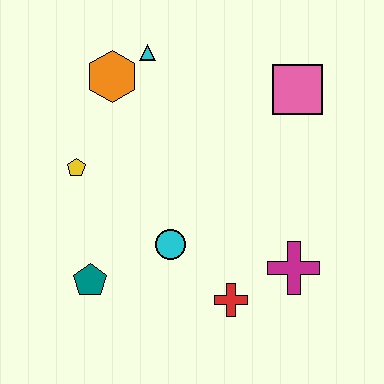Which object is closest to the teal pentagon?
The cyan circle is closest to the teal pentagon.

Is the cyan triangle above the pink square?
Yes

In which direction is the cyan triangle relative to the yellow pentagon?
The cyan triangle is above the yellow pentagon.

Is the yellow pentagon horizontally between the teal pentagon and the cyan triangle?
No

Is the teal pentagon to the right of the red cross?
No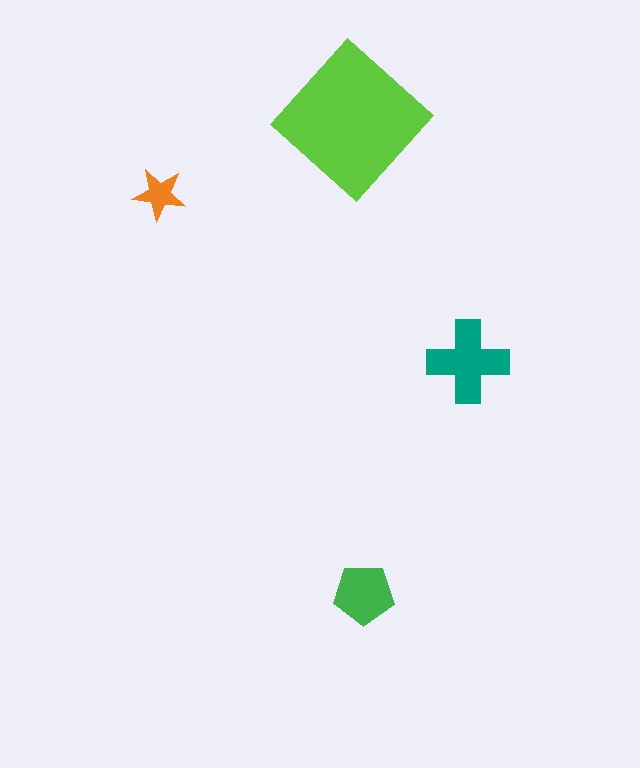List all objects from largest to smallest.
The lime diamond, the teal cross, the green pentagon, the orange star.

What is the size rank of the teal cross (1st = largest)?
2nd.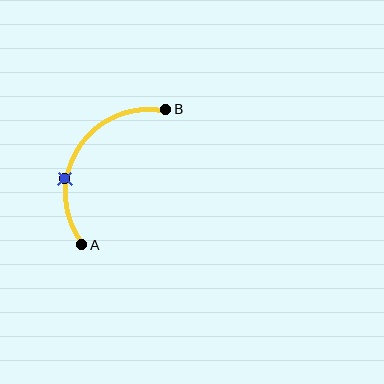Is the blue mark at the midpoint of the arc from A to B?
No. The blue mark lies on the arc but is closer to endpoint A. The arc midpoint would be at the point on the curve equidistant along the arc from both A and B.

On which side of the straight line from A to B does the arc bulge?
The arc bulges to the left of the straight line connecting A and B.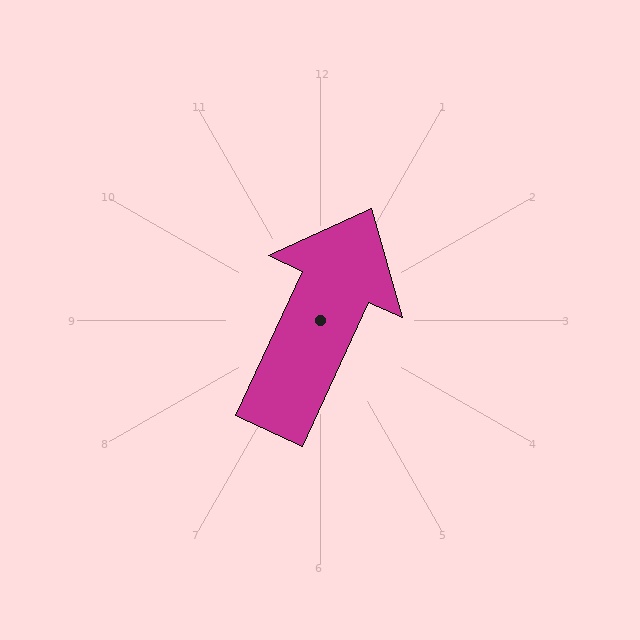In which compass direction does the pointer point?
Northeast.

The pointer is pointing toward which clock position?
Roughly 1 o'clock.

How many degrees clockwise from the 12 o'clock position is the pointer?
Approximately 25 degrees.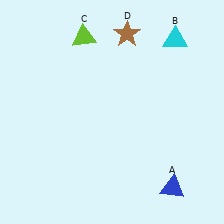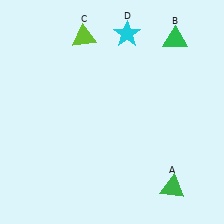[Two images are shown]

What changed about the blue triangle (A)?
In Image 1, A is blue. In Image 2, it changed to green.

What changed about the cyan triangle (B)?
In Image 1, B is cyan. In Image 2, it changed to green.